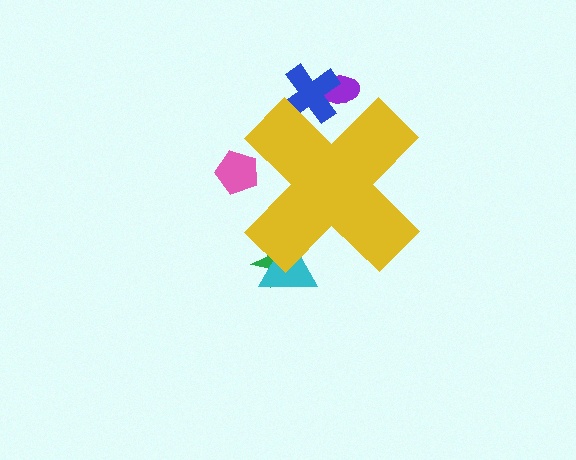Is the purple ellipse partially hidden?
Yes, the purple ellipse is partially hidden behind the yellow cross.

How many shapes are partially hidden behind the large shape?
5 shapes are partially hidden.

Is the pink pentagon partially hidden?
Yes, the pink pentagon is partially hidden behind the yellow cross.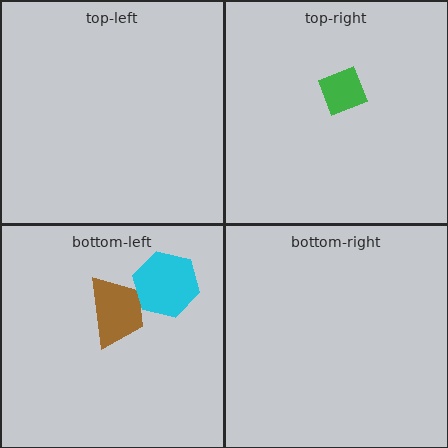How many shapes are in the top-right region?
1.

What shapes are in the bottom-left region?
The brown trapezoid, the cyan hexagon.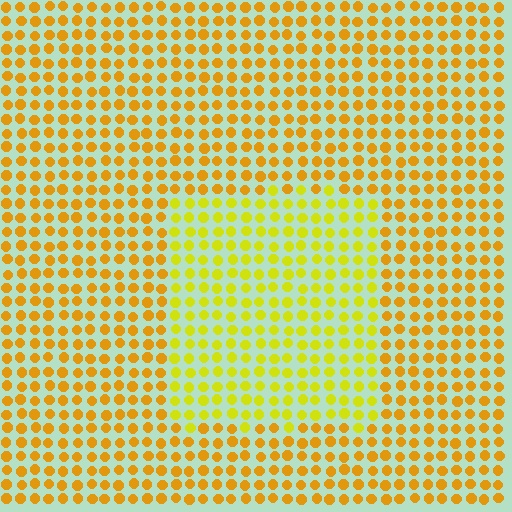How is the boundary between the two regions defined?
The boundary is defined purely by a slight shift in hue (about 26 degrees). Spacing, size, and orientation are identical on both sides.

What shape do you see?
I see a rectangle.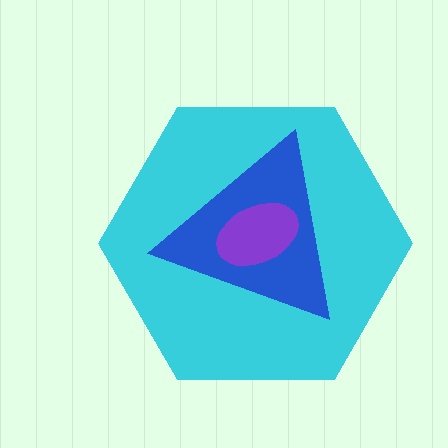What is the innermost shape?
The purple ellipse.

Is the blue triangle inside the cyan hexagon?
Yes.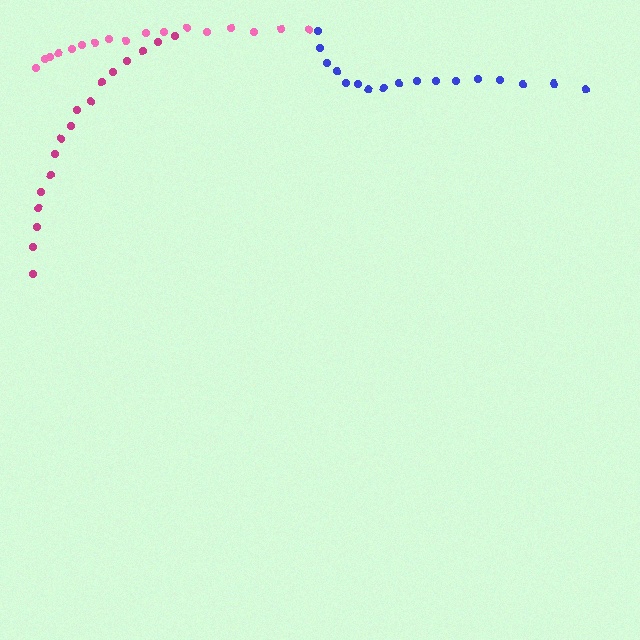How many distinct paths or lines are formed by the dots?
There are 3 distinct paths.